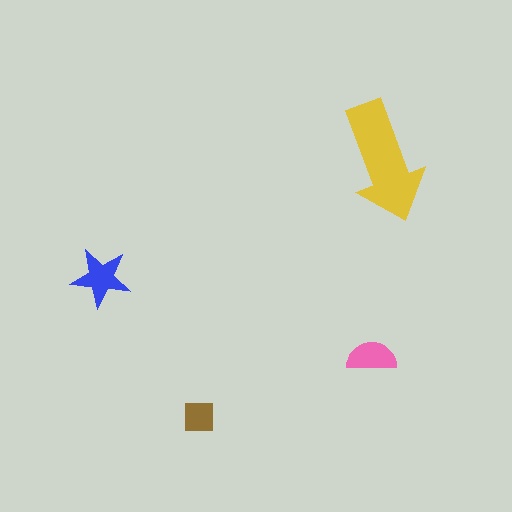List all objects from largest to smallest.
The yellow arrow, the blue star, the pink semicircle, the brown square.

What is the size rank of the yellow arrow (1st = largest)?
1st.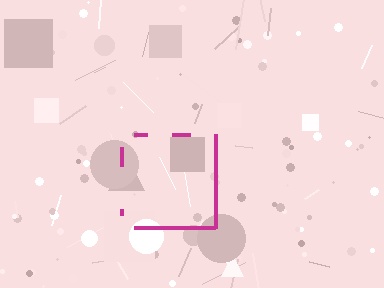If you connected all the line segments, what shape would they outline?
They would outline a square.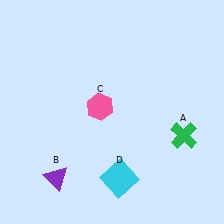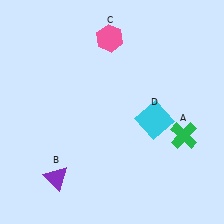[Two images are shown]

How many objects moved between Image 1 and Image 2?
2 objects moved between the two images.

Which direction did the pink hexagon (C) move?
The pink hexagon (C) moved up.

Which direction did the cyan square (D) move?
The cyan square (D) moved up.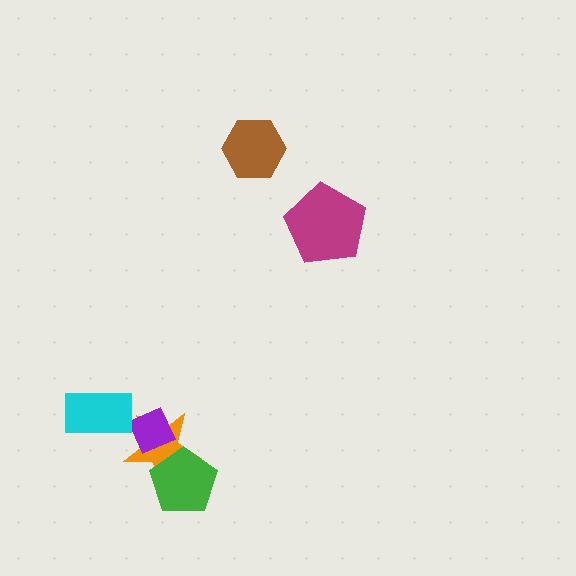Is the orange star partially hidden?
Yes, it is partially covered by another shape.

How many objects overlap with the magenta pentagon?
0 objects overlap with the magenta pentagon.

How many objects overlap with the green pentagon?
1 object overlaps with the green pentagon.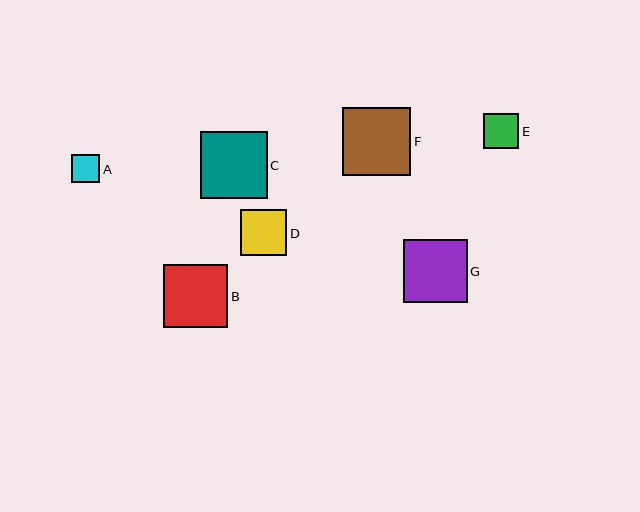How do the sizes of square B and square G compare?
Square B and square G are approximately the same size.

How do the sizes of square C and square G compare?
Square C and square G are approximately the same size.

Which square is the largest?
Square F is the largest with a size of approximately 69 pixels.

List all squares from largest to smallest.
From largest to smallest: F, C, B, G, D, E, A.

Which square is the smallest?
Square A is the smallest with a size of approximately 28 pixels.